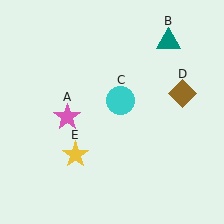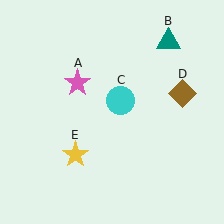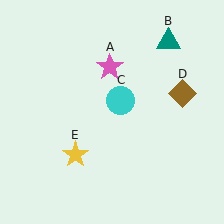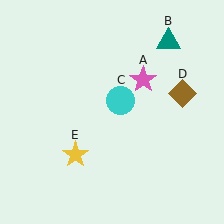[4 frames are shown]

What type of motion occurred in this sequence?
The pink star (object A) rotated clockwise around the center of the scene.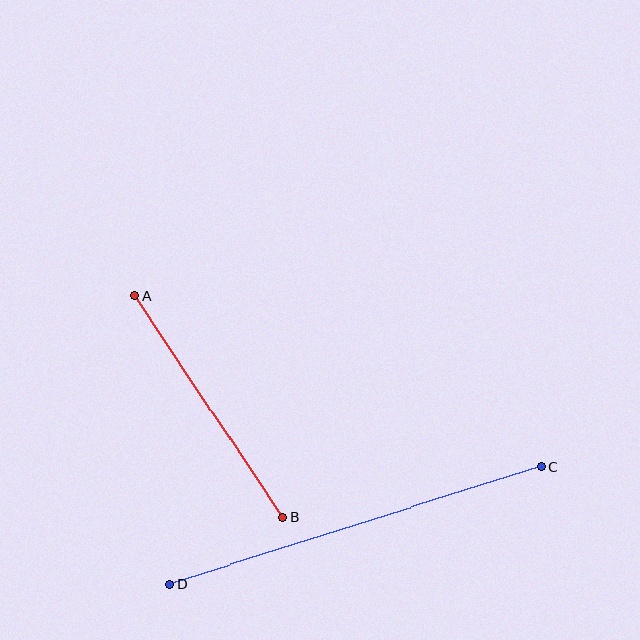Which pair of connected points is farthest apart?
Points C and D are farthest apart.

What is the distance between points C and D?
The distance is approximately 389 pixels.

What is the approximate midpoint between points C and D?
The midpoint is at approximately (356, 525) pixels.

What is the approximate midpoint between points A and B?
The midpoint is at approximately (209, 407) pixels.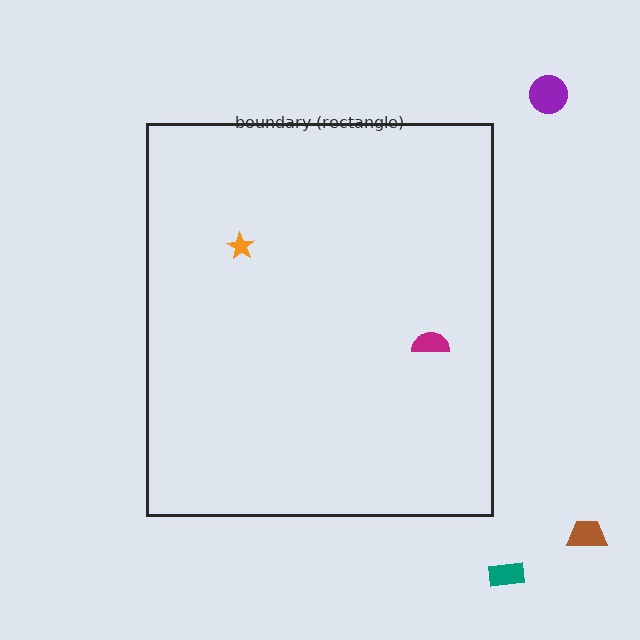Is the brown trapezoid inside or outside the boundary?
Outside.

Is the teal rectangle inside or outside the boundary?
Outside.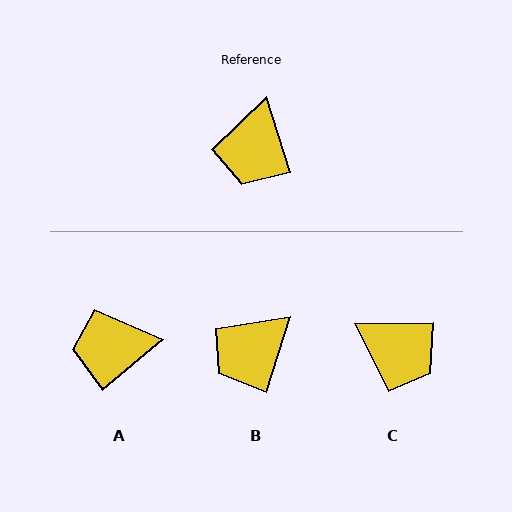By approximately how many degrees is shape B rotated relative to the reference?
Approximately 35 degrees clockwise.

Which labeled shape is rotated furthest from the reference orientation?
C, about 72 degrees away.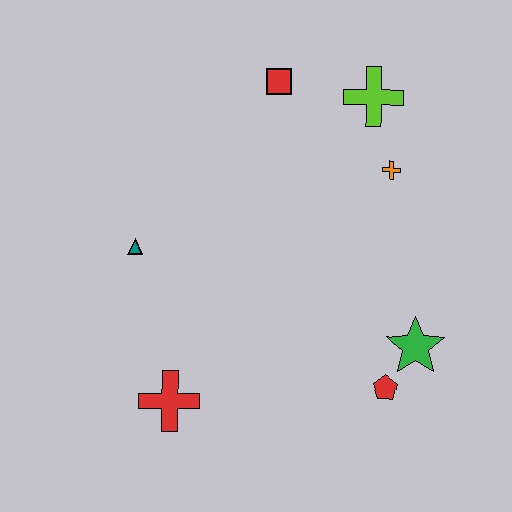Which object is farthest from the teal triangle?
The green star is farthest from the teal triangle.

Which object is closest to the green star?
The red pentagon is closest to the green star.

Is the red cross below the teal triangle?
Yes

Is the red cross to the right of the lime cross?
No